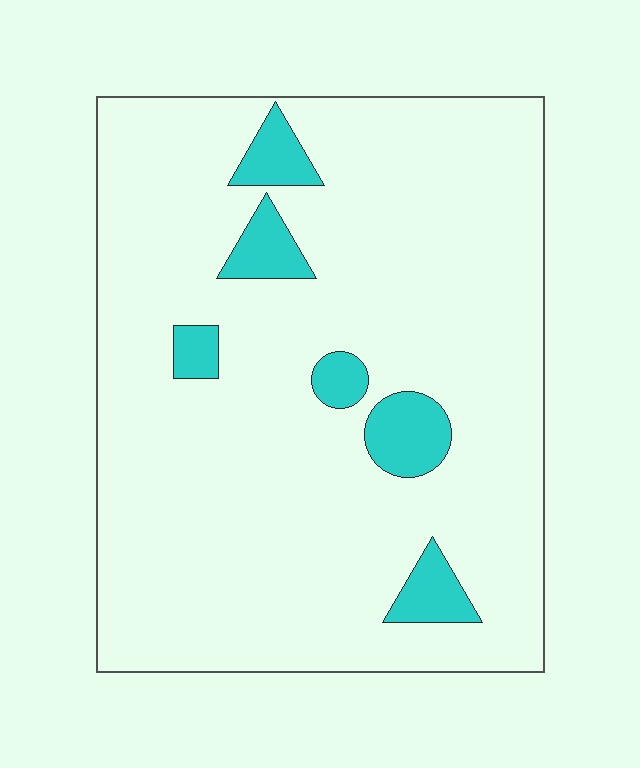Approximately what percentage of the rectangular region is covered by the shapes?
Approximately 10%.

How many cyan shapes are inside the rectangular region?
6.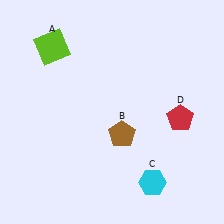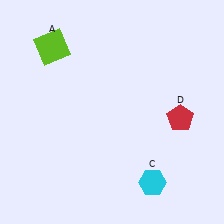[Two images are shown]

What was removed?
The brown pentagon (B) was removed in Image 2.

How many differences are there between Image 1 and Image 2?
There is 1 difference between the two images.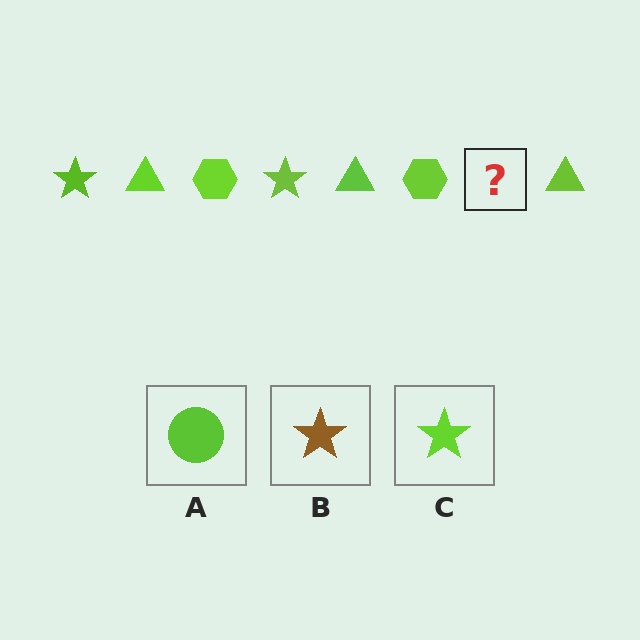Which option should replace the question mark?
Option C.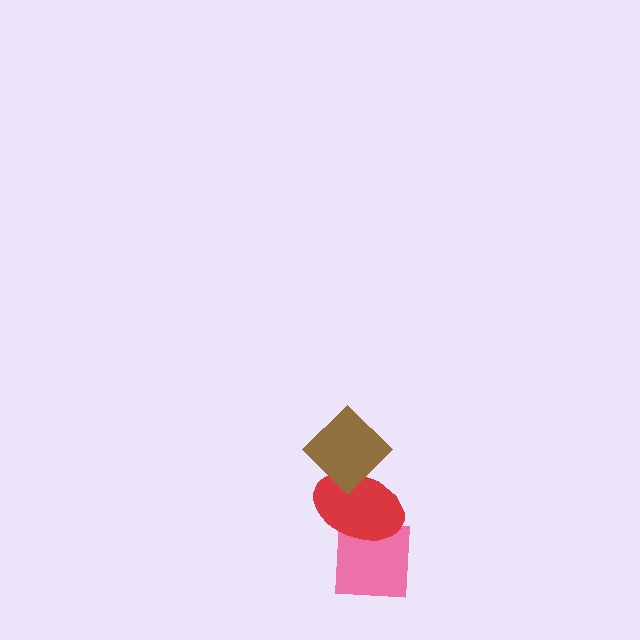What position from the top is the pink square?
The pink square is 3rd from the top.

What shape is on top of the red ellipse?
The brown diamond is on top of the red ellipse.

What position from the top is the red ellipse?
The red ellipse is 2nd from the top.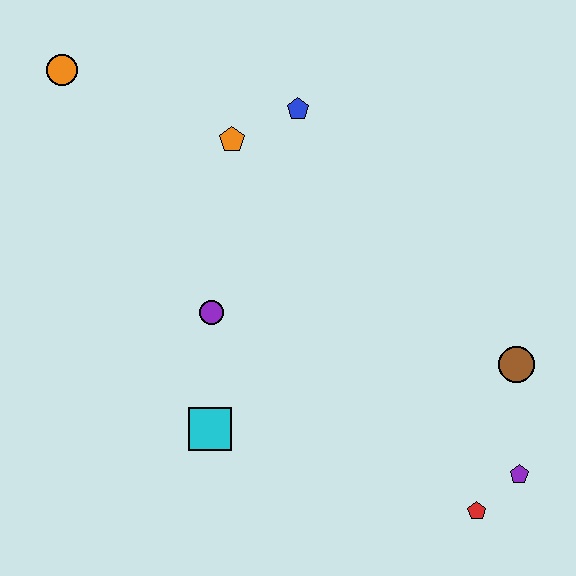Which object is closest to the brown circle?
The purple pentagon is closest to the brown circle.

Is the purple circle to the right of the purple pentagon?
No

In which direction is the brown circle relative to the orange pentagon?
The brown circle is to the right of the orange pentagon.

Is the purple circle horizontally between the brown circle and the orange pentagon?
No